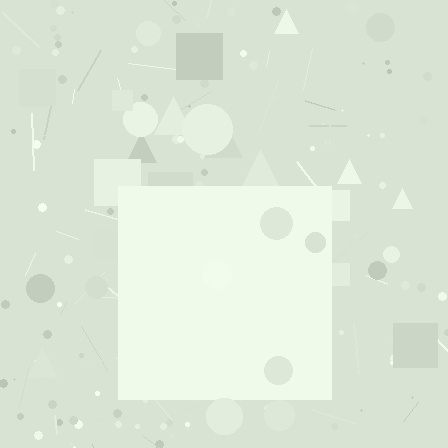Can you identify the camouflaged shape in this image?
The camouflaged shape is a square.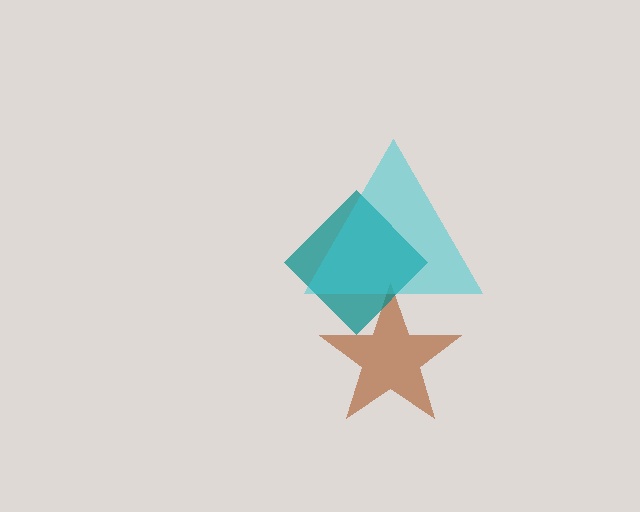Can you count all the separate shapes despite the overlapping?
Yes, there are 3 separate shapes.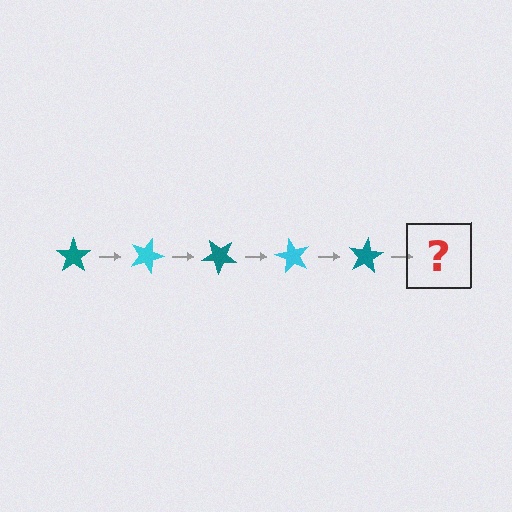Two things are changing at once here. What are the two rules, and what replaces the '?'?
The two rules are that it rotates 20 degrees each step and the color cycles through teal and cyan. The '?' should be a cyan star, rotated 100 degrees from the start.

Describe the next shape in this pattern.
It should be a cyan star, rotated 100 degrees from the start.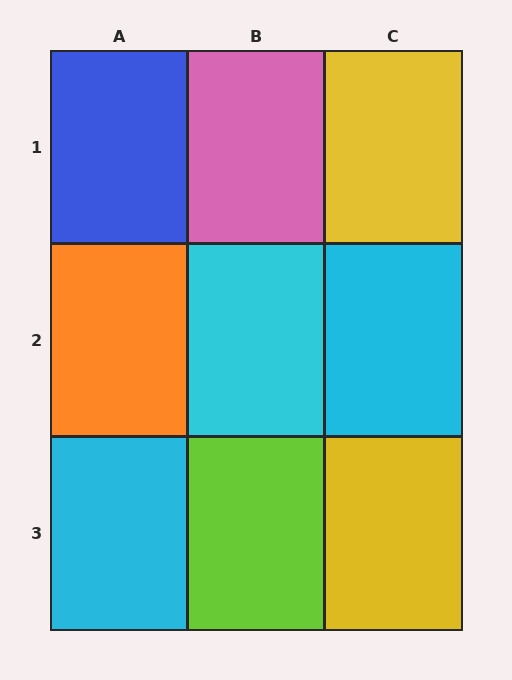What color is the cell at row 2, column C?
Cyan.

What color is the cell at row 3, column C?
Yellow.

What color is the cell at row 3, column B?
Lime.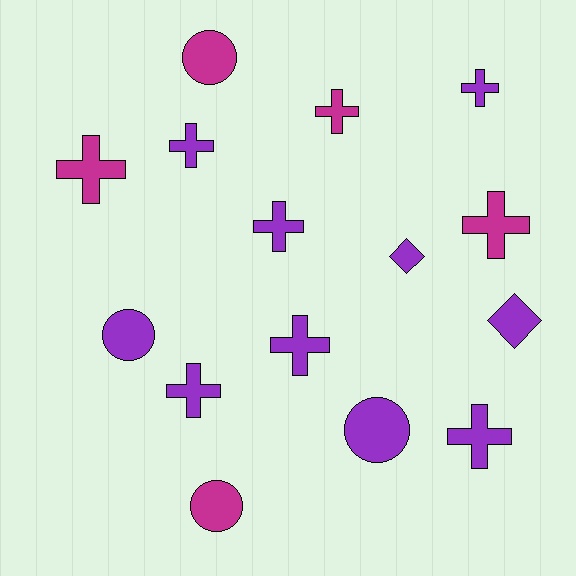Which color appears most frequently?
Purple, with 10 objects.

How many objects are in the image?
There are 15 objects.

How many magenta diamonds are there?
There are no magenta diamonds.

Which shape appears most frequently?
Cross, with 9 objects.